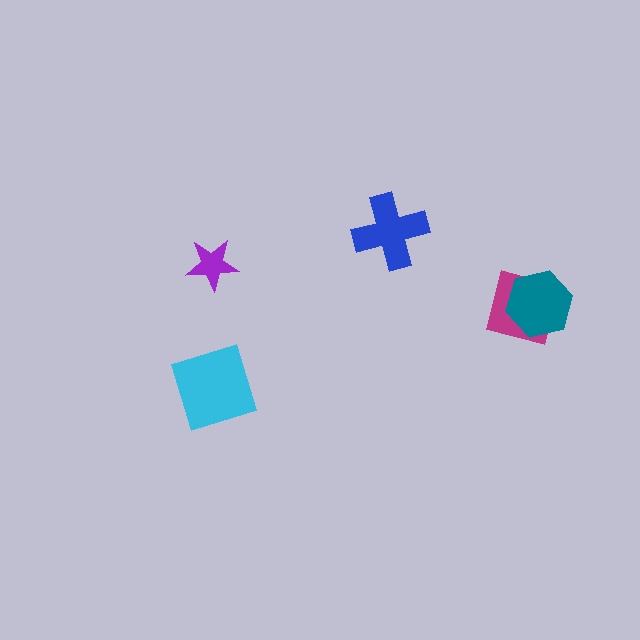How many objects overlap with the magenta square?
1 object overlaps with the magenta square.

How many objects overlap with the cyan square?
0 objects overlap with the cyan square.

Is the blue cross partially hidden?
No, no other shape covers it.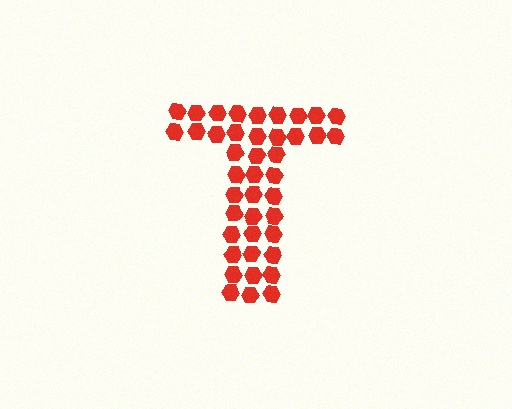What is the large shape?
The large shape is the letter T.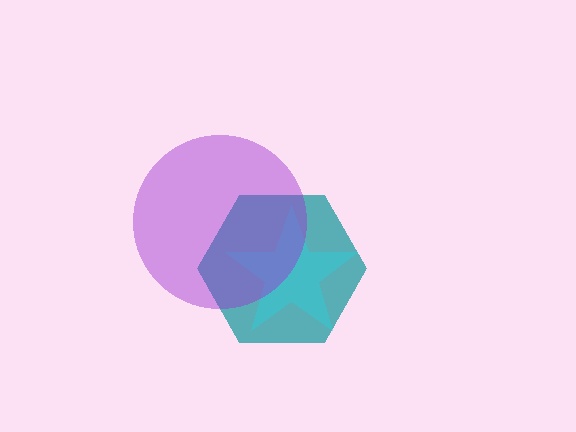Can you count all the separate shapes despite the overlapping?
Yes, there are 3 separate shapes.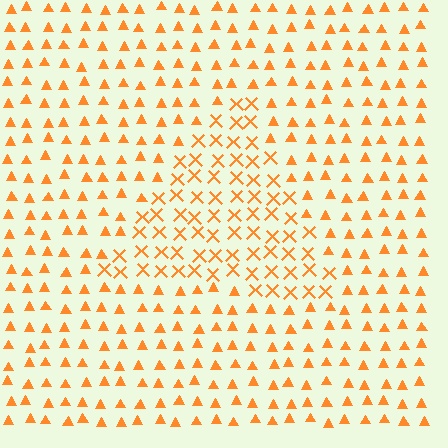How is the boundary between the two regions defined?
The boundary is defined by a change in element shape: X marks inside vs. triangles outside. All elements share the same color and spacing.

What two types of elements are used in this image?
The image uses X marks inside the triangle region and triangles outside it.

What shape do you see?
I see a triangle.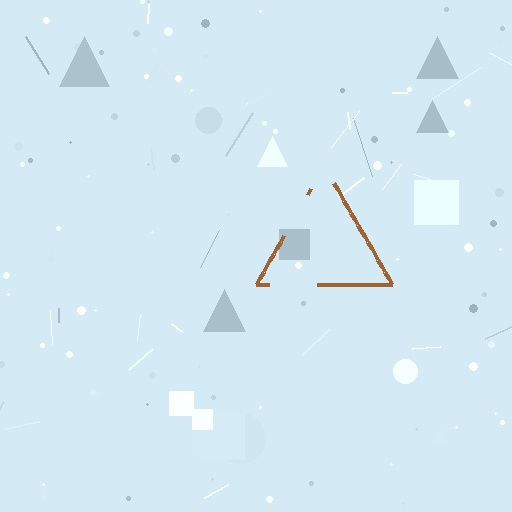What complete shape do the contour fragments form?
The contour fragments form a triangle.